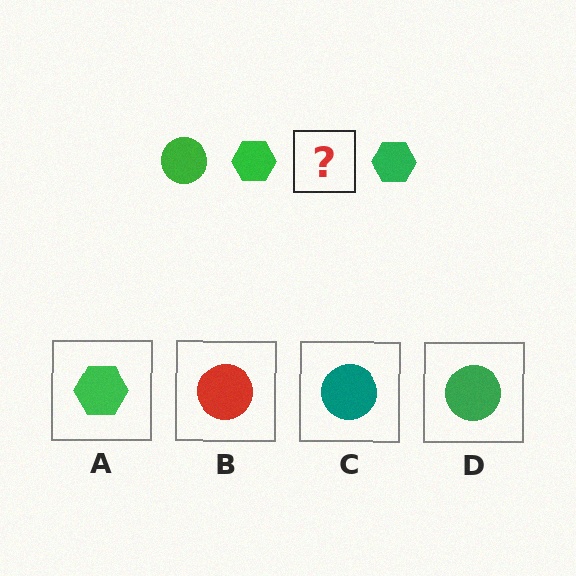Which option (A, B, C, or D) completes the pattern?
D.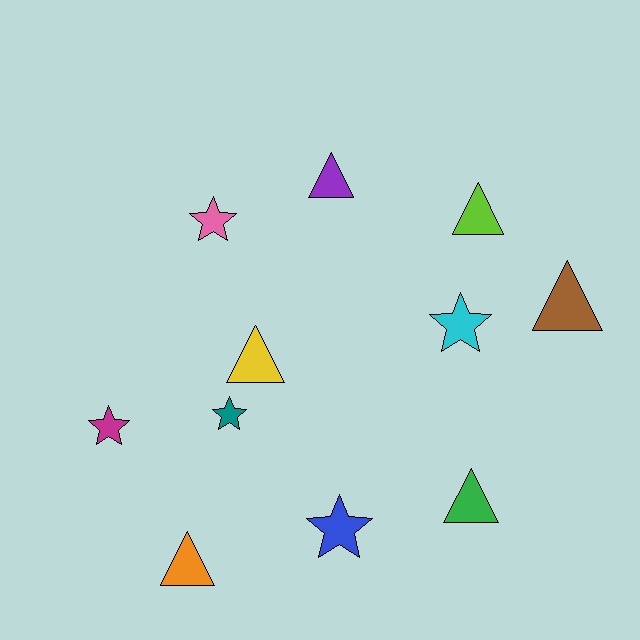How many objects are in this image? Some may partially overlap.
There are 11 objects.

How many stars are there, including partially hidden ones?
There are 5 stars.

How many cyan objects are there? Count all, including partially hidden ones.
There is 1 cyan object.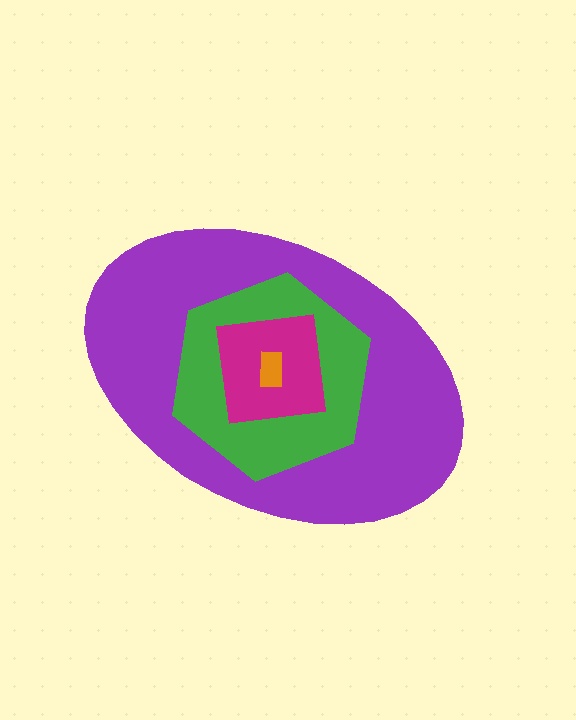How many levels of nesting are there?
4.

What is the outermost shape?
The purple ellipse.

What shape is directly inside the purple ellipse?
The green hexagon.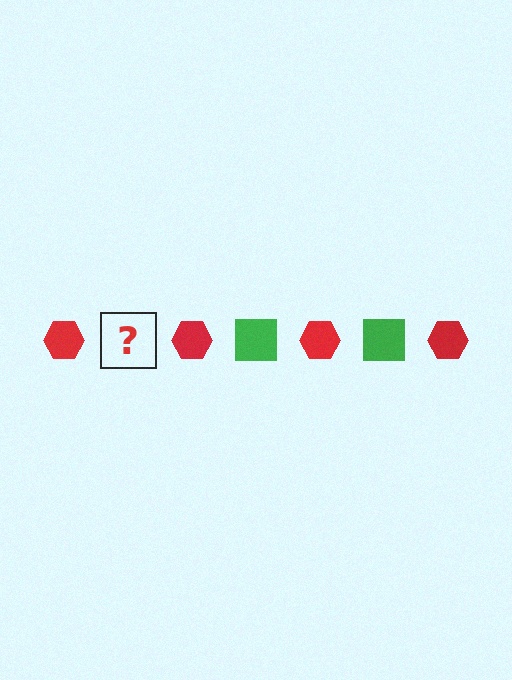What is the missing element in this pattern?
The missing element is a green square.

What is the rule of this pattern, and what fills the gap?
The rule is that the pattern alternates between red hexagon and green square. The gap should be filled with a green square.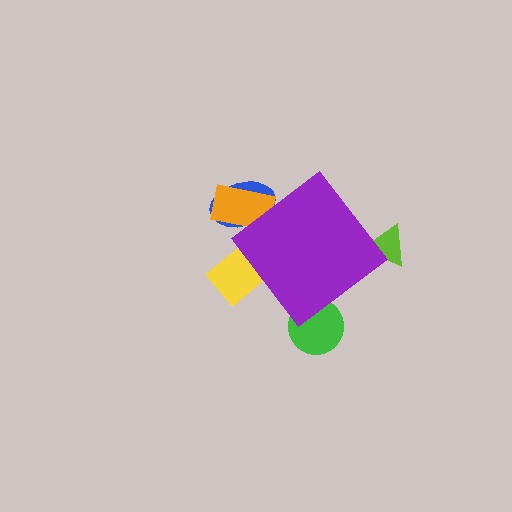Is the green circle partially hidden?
Yes, the green circle is partially hidden behind the purple diamond.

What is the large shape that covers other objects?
A purple diamond.